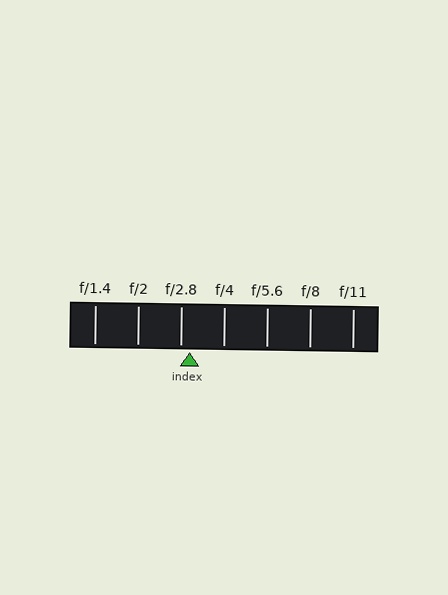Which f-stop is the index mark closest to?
The index mark is closest to f/2.8.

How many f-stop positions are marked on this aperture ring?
There are 7 f-stop positions marked.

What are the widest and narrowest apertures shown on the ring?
The widest aperture shown is f/1.4 and the narrowest is f/11.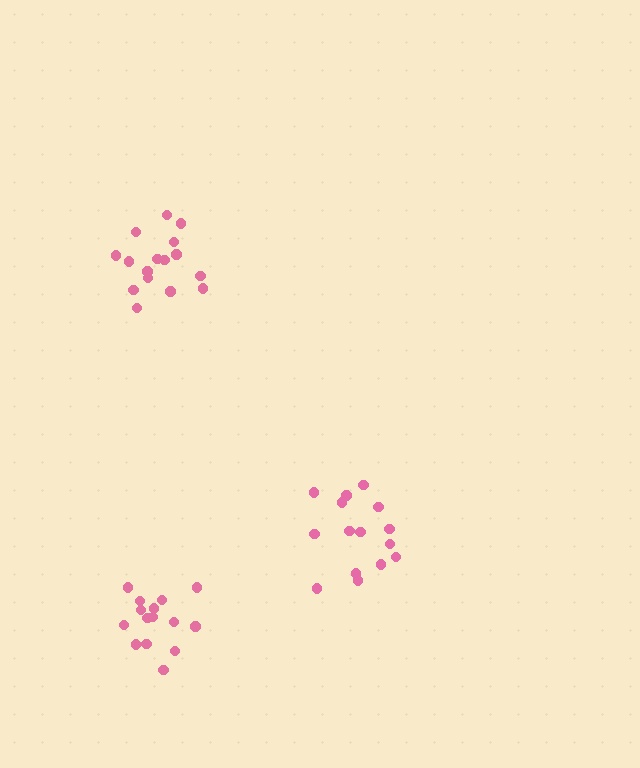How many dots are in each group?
Group 1: 15 dots, Group 2: 16 dots, Group 3: 15 dots (46 total).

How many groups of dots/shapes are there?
There are 3 groups.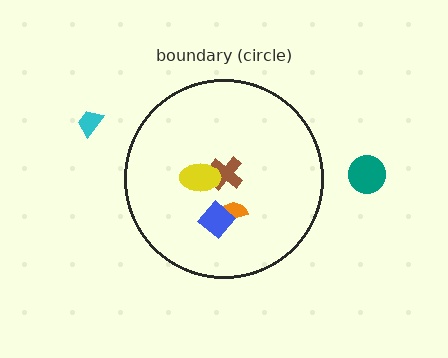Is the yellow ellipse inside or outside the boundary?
Inside.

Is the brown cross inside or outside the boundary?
Inside.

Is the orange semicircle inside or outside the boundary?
Inside.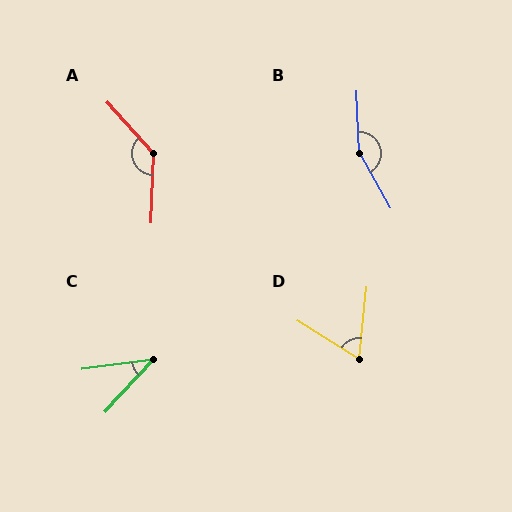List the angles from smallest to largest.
C (40°), D (64°), A (136°), B (153°).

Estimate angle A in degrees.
Approximately 136 degrees.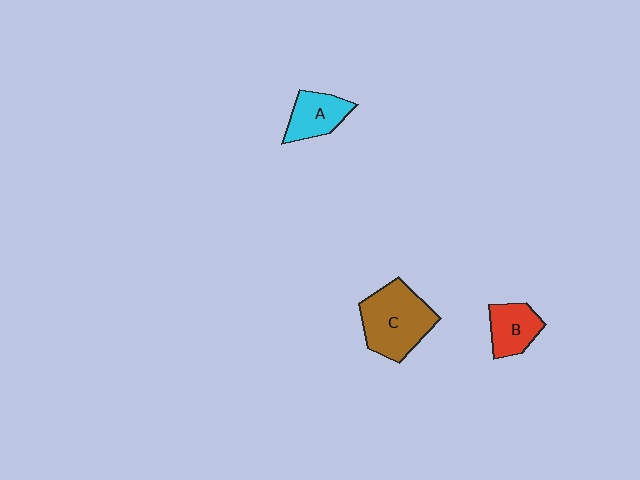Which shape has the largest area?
Shape C (brown).